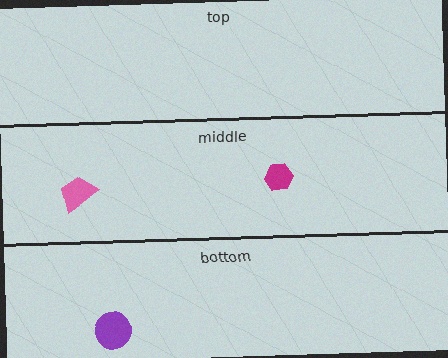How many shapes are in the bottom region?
1.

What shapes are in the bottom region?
The purple circle.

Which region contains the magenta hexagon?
The middle region.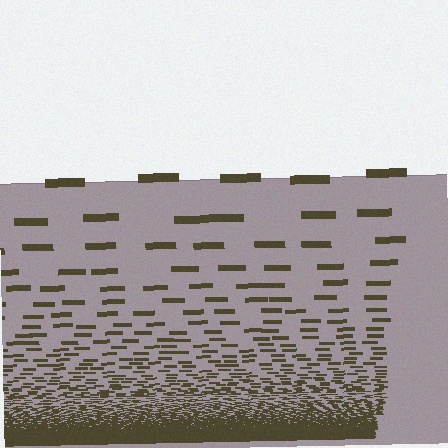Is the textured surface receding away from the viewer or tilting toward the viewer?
The surface appears to tilt toward the viewer. Texture elements get larger and sparser toward the top.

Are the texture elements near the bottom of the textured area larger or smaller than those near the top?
Smaller. The gradient is inverted — elements near the bottom are smaller and denser.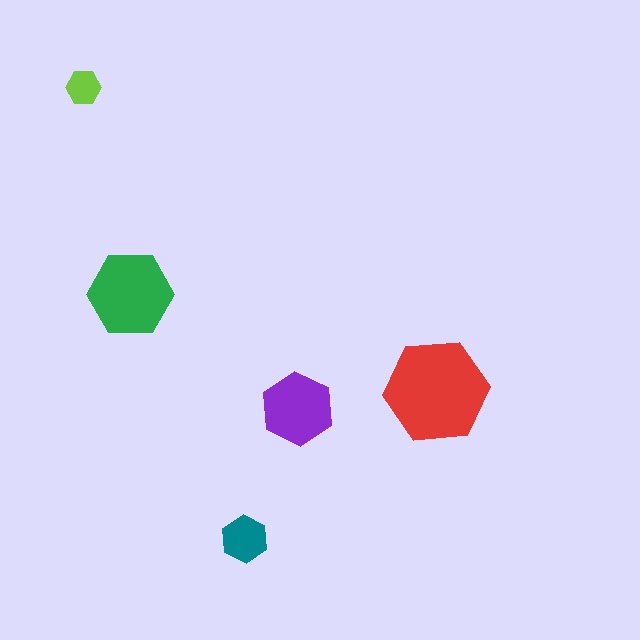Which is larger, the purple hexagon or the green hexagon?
The green one.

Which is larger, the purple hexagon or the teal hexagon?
The purple one.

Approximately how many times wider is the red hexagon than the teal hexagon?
About 2 times wider.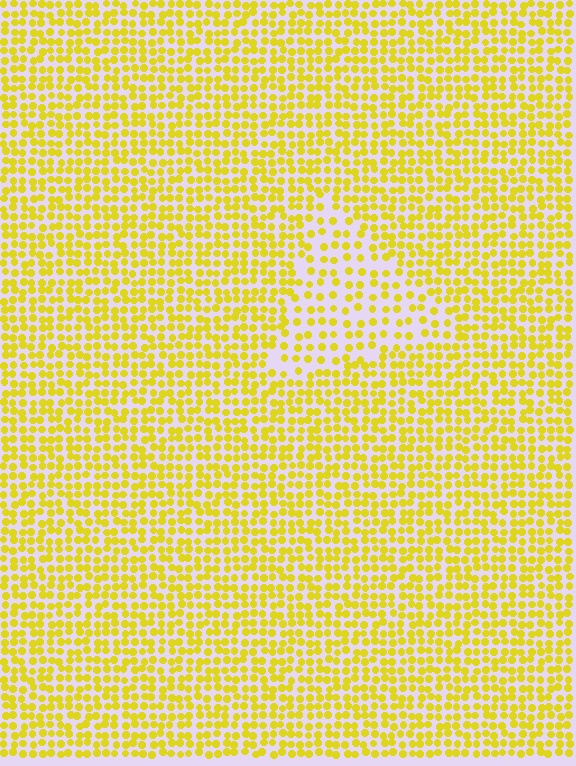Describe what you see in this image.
The image contains small yellow elements arranged at two different densities. A triangle-shaped region is visible where the elements are less densely packed than the surrounding area.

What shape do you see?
I see a triangle.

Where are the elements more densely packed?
The elements are more densely packed outside the triangle boundary.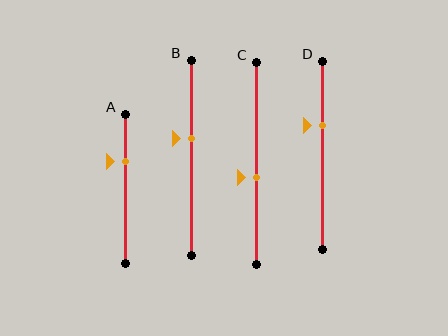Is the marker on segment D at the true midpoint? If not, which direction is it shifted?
No, the marker on segment D is shifted upward by about 16% of the segment length.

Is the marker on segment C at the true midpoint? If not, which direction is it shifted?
No, the marker on segment C is shifted downward by about 7% of the segment length.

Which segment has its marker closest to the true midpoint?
Segment C has its marker closest to the true midpoint.